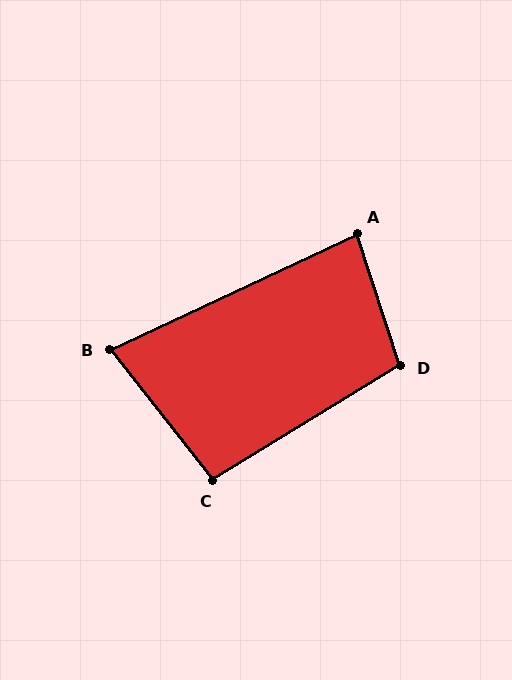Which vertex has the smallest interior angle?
B, at approximately 77 degrees.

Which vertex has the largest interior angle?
D, at approximately 103 degrees.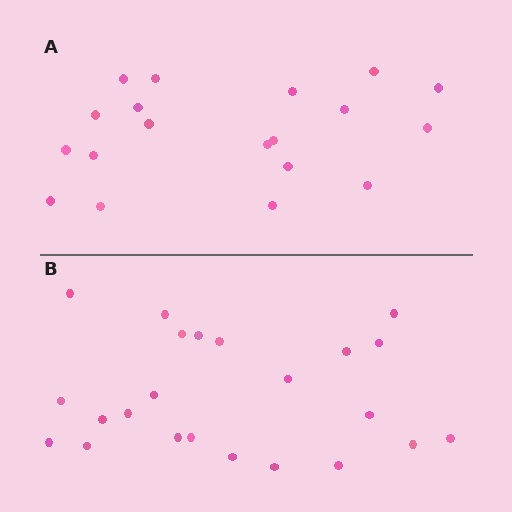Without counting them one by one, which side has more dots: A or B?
Region B (the bottom region) has more dots.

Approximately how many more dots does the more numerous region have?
Region B has about 4 more dots than region A.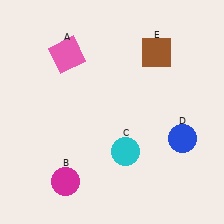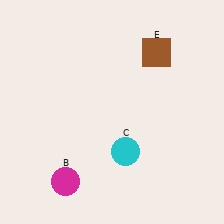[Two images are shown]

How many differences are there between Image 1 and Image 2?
There are 2 differences between the two images.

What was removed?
The blue circle (D), the pink square (A) were removed in Image 2.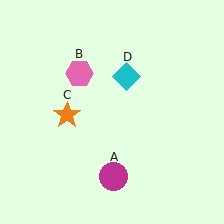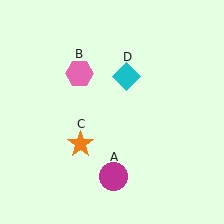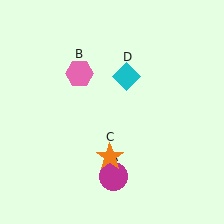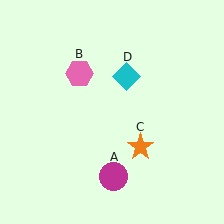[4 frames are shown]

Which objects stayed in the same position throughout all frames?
Magenta circle (object A) and pink hexagon (object B) and cyan diamond (object D) remained stationary.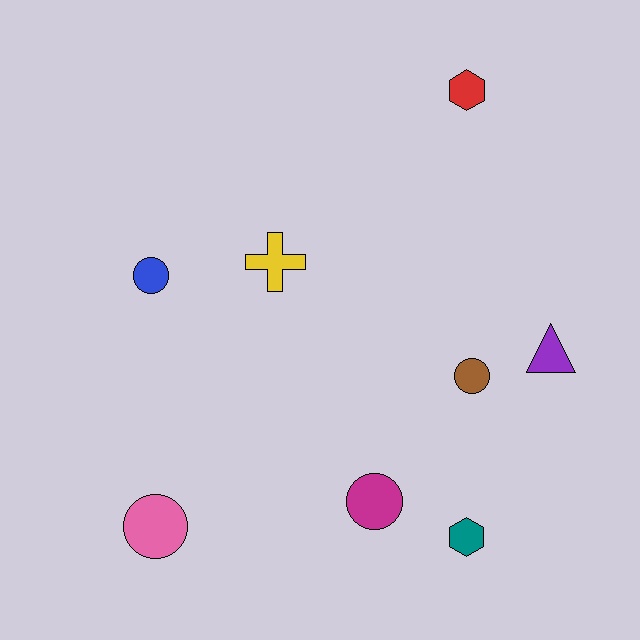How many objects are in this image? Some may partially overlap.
There are 8 objects.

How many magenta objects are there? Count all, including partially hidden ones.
There is 1 magenta object.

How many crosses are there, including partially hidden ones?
There is 1 cross.